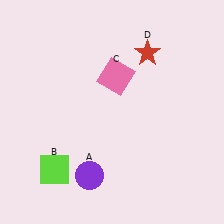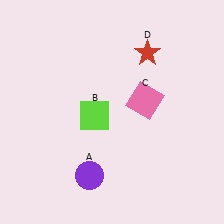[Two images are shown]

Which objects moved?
The objects that moved are: the lime square (B), the pink square (C).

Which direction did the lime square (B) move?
The lime square (B) moved up.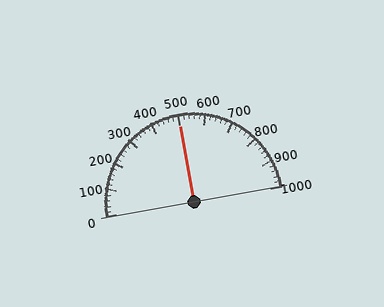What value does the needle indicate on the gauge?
The needle indicates approximately 500.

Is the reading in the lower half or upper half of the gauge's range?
The reading is in the upper half of the range (0 to 1000).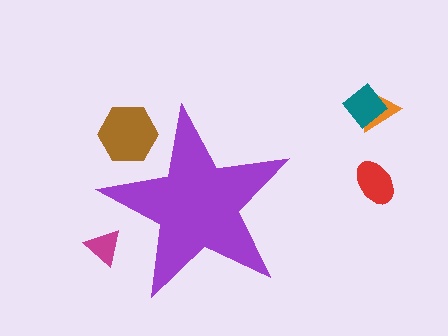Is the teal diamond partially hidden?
No, the teal diamond is fully visible.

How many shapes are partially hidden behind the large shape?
2 shapes are partially hidden.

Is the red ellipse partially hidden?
No, the red ellipse is fully visible.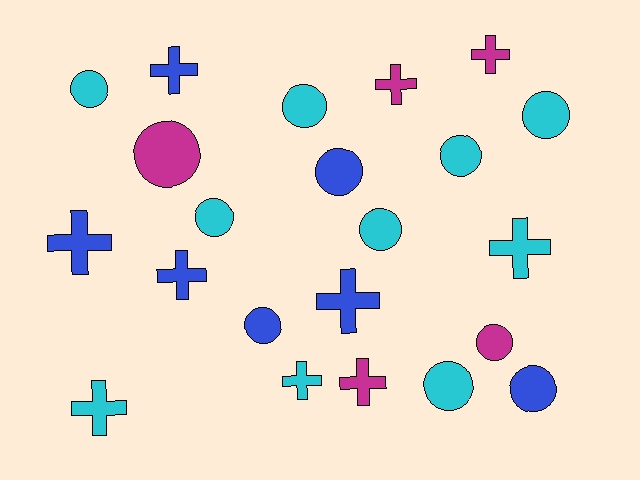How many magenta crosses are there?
There are 3 magenta crosses.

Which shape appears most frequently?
Circle, with 12 objects.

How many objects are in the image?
There are 22 objects.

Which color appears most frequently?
Cyan, with 10 objects.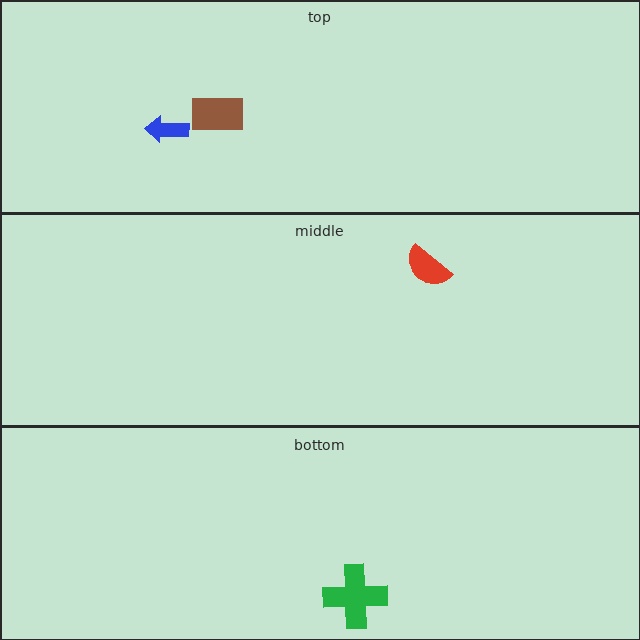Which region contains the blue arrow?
The top region.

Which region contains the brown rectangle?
The top region.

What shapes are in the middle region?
The red semicircle.